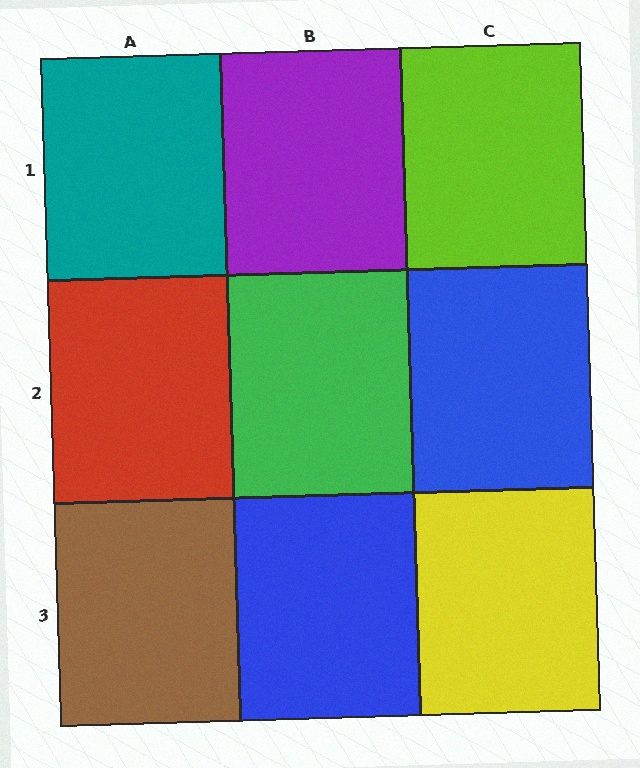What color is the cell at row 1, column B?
Purple.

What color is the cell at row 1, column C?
Lime.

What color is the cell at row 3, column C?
Yellow.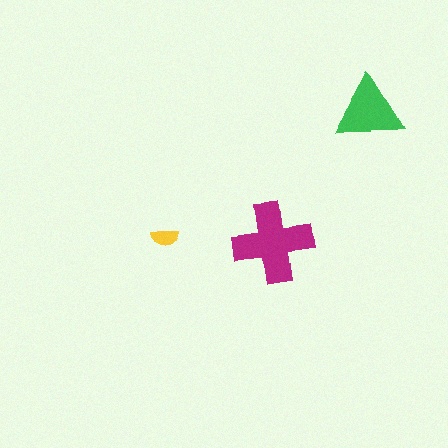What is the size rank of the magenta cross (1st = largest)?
1st.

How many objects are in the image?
There are 3 objects in the image.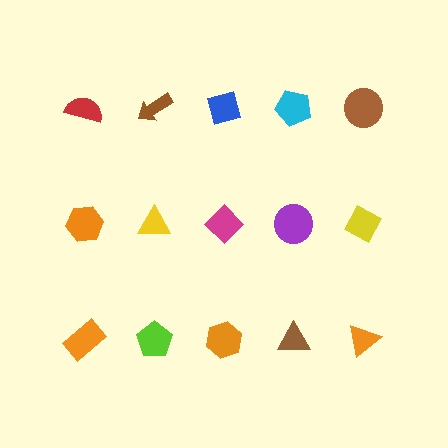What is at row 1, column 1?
A red semicircle.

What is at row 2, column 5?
A yellow diamond.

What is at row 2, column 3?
A magenta diamond.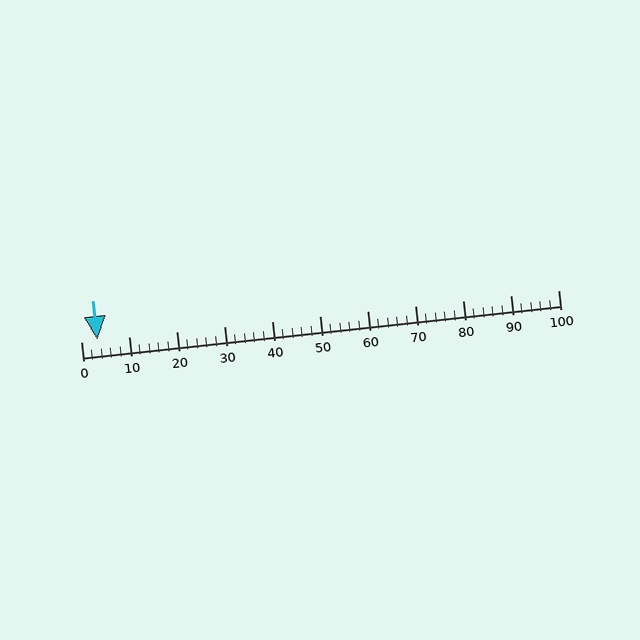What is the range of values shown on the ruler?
The ruler shows values from 0 to 100.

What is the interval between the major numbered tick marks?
The major tick marks are spaced 10 units apart.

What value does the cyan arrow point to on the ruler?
The cyan arrow points to approximately 3.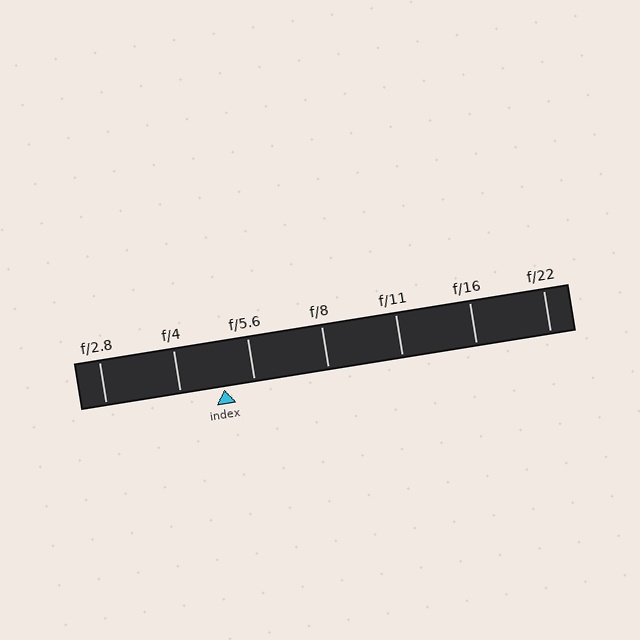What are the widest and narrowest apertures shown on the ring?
The widest aperture shown is f/2.8 and the narrowest is f/22.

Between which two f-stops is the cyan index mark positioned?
The index mark is between f/4 and f/5.6.